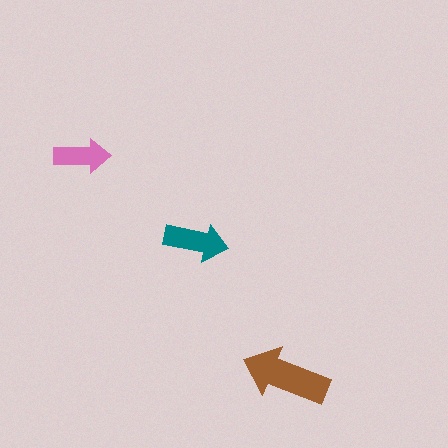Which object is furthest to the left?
The pink arrow is leftmost.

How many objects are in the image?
There are 3 objects in the image.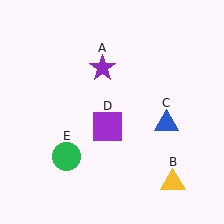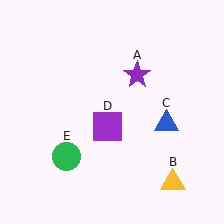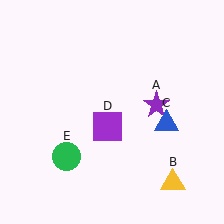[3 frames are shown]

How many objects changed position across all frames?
1 object changed position: purple star (object A).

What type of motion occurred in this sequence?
The purple star (object A) rotated clockwise around the center of the scene.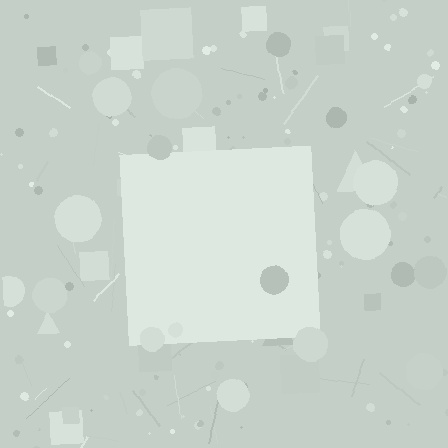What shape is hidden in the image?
A square is hidden in the image.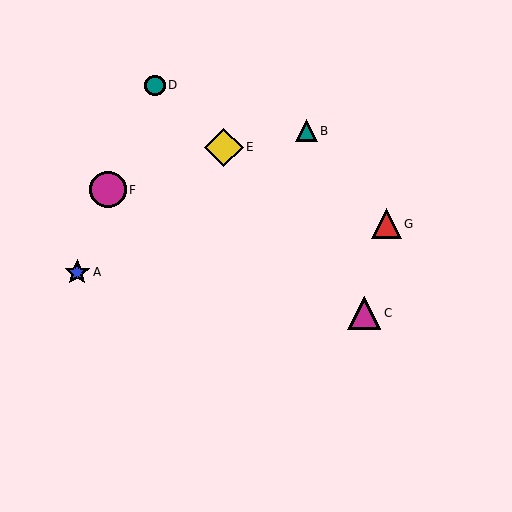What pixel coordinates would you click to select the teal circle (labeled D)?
Click at (155, 85) to select the teal circle D.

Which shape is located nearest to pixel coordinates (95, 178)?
The magenta circle (labeled F) at (108, 190) is nearest to that location.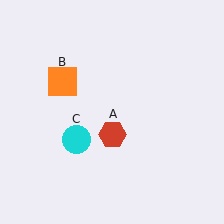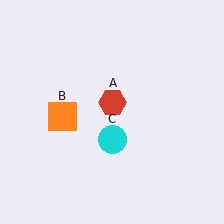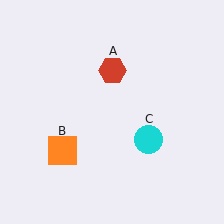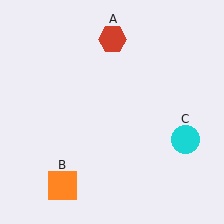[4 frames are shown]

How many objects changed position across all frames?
3 objects changed position: red hexagon (object A), orange square (object B), cyan circle (object C).